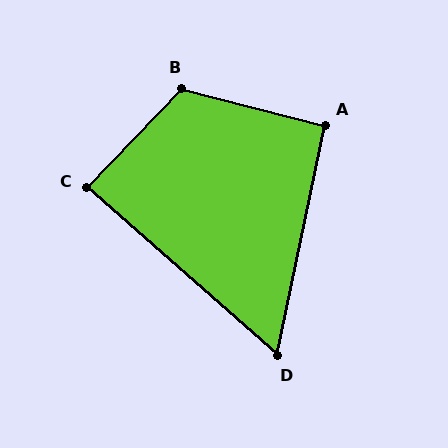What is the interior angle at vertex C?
Approximately 88 degrees (approximately right).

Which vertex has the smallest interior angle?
D, at approximately 60 degrees.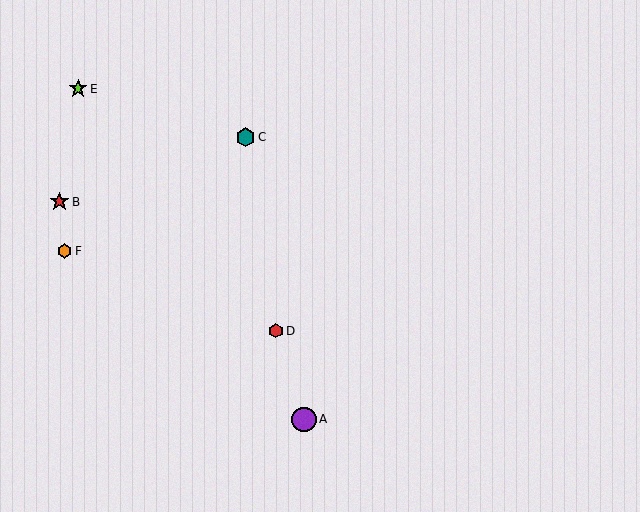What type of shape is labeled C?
Shape C is a teal hexagon.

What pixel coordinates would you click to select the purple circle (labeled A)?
Click at (304, 419) to select the purple circle A.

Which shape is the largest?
The purple circle (labeled A) is the largest.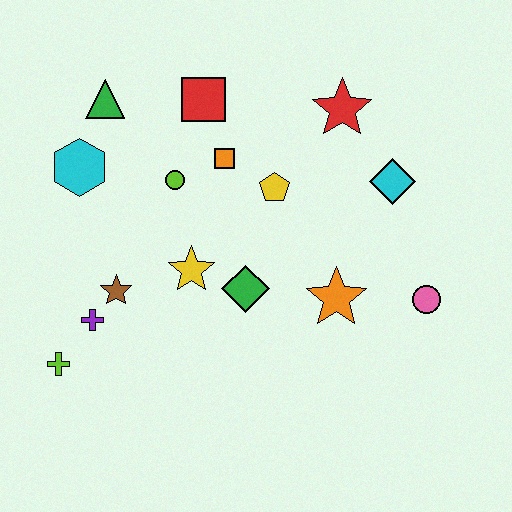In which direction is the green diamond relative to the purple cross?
The green diamond is to the right of the purple cross.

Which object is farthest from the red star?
The lime cross is farthest from the red star.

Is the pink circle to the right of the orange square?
Yes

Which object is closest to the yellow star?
The green diamond is closest to the yellow star.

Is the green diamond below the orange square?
Yes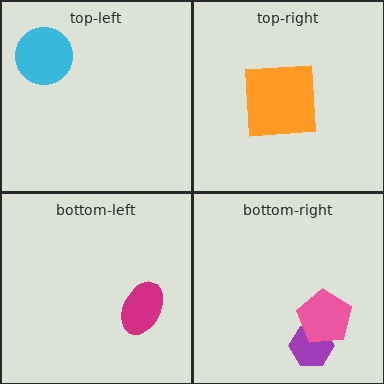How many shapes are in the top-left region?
1.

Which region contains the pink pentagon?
The bottom-right region.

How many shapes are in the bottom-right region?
2.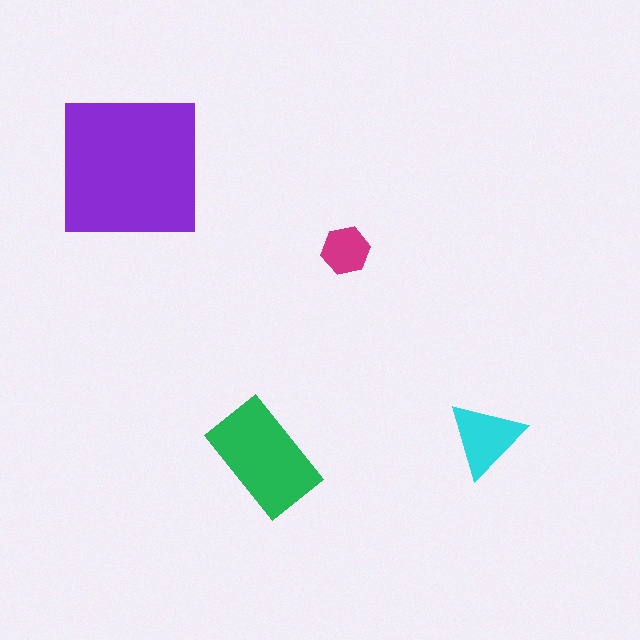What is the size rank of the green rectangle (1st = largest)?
2nd.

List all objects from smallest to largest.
The magenta hexagon, the cyan triangle, the green rectangle, the purple square.